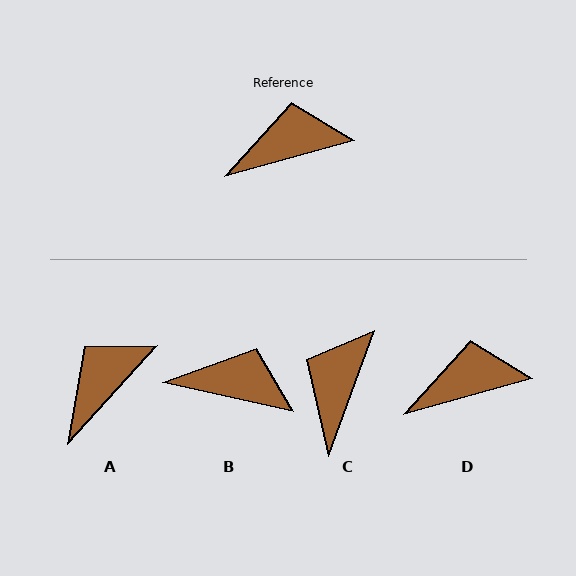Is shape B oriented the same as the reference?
No, it is off by about 28 degrees.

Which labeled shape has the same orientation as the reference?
D.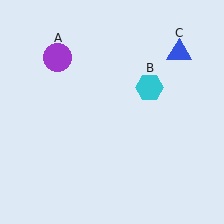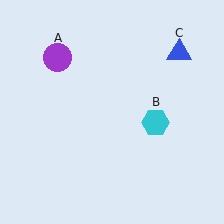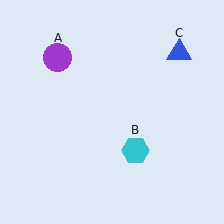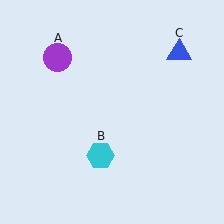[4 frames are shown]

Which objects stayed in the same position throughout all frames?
Purple circle (object A) and blue triangle (object C) remained stationary.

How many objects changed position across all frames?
1 object changed position: cyan hexagon (object B).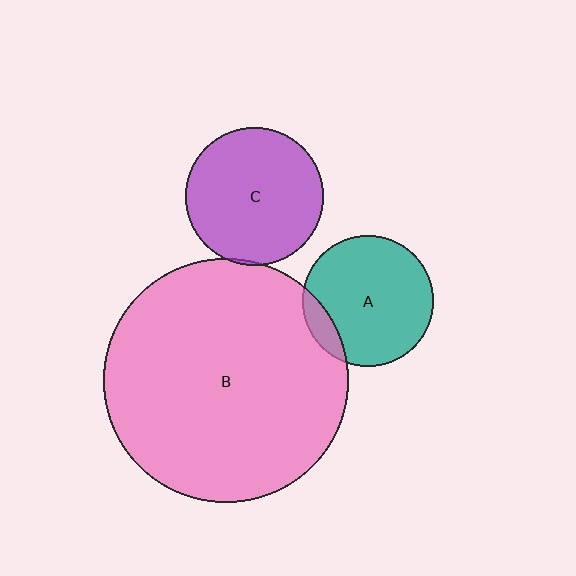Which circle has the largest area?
Circle B (pink).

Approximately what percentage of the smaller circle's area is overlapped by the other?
Approximately 10%.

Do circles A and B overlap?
Yes.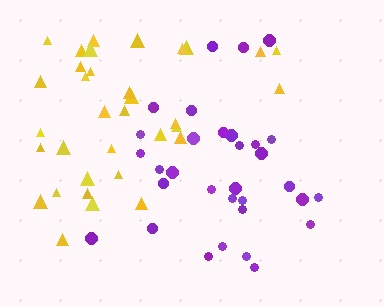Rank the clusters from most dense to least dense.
yellow, purple.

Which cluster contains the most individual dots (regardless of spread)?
Yellow (34).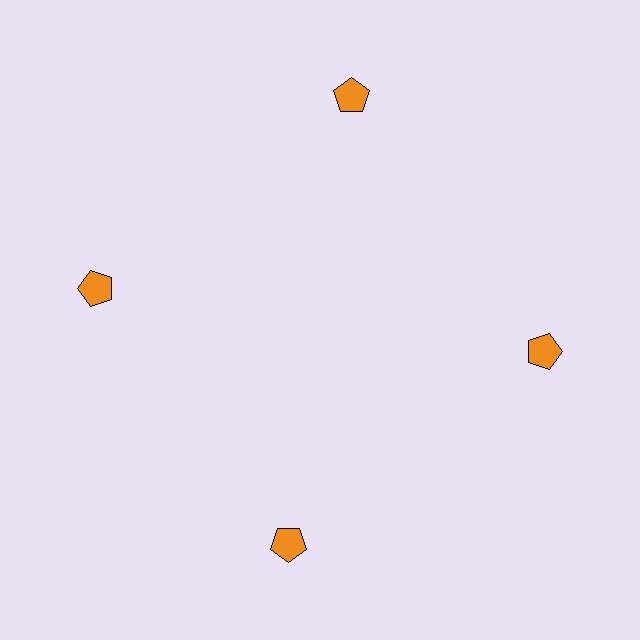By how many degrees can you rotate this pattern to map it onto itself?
The pattern maps onto itself every 90 degrees of rotation.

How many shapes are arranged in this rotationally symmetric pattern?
There are 4 shapes, arranged in 4 groups of 1.